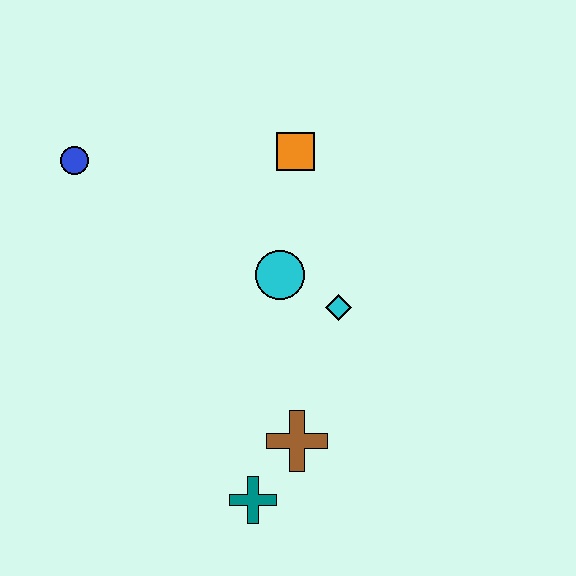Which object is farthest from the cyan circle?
The blue circle is farthest from the cyan circle.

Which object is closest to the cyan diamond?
The cyan circle is closest to the cyan diamond.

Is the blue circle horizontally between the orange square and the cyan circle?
No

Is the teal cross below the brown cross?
Yes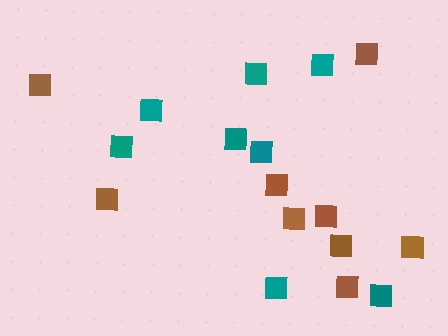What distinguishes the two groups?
There are 2 groups: one group of brown squares (9) and one group of teal squares (8).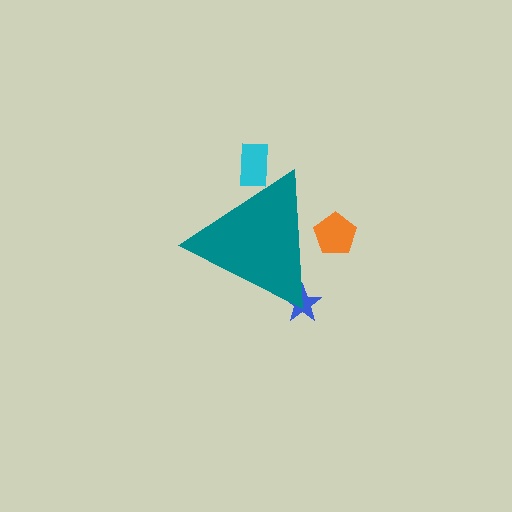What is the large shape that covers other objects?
A teal triangle.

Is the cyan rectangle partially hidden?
Yes, the cyan rectangle is partially hidden behind the teal triangle.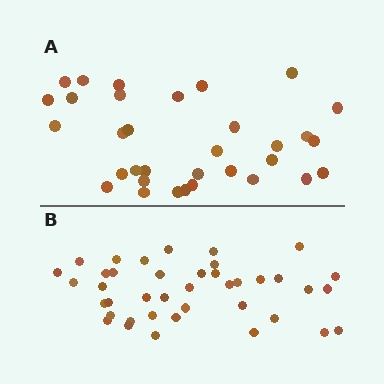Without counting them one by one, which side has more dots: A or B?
Region B (the bottom region) has more dots.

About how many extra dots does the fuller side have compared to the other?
Region B has roughly 8 or so more dots than region A.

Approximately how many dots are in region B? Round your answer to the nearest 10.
About 40 dots.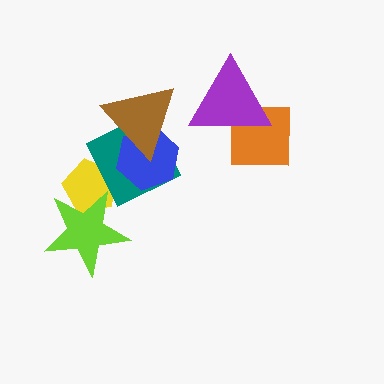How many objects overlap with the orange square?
1 object overlaps with the orange square.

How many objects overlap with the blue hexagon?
2 objects overlap with the blue hexagon.